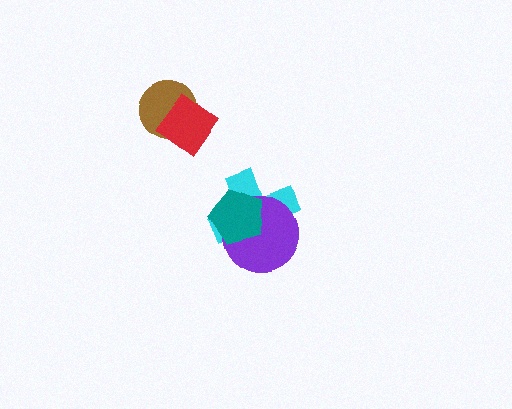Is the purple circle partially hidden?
Yes, it is partially covered by another shape.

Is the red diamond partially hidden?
No, no other shape covers it.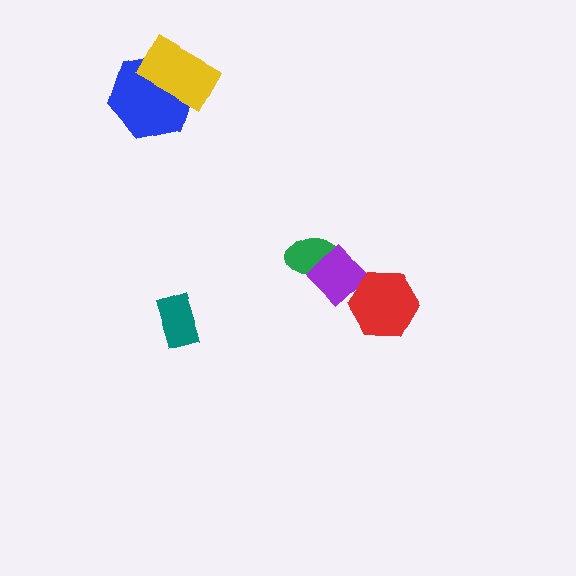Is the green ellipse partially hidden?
Yes, it is partially covered by another shape.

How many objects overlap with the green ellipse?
1 object overlaps with the green ellipse.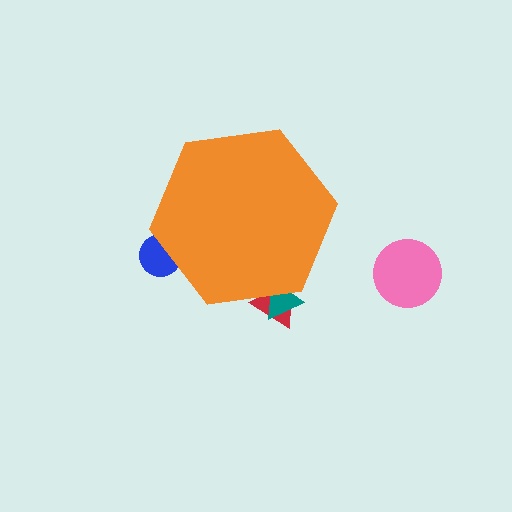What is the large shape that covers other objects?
An orange hexagon.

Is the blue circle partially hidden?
Yes, the blue circle is partially hidden behind the orange hexagon.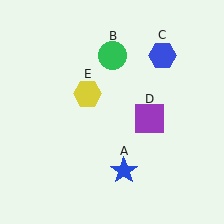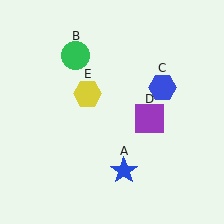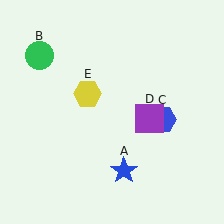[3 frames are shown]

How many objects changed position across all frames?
2 objects changed position: green circle (object B), blue hexagon (object C).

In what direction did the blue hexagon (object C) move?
The blue hexagon (object C) moved down.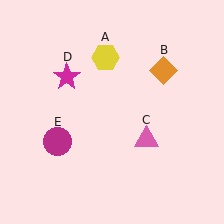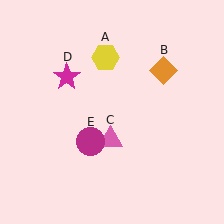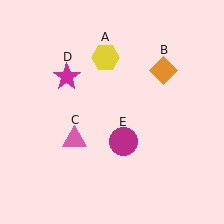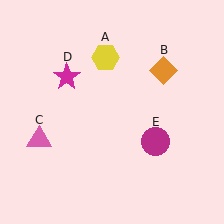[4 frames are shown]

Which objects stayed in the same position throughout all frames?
Yellow hexagon (object A) and orange diamond (object B) and magenta star (object D) remained stationary.